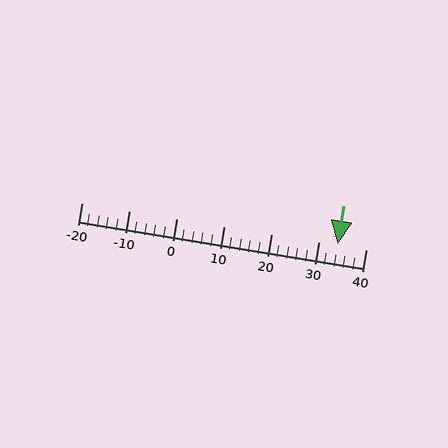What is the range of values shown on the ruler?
The ruler shows values from -20 to 40.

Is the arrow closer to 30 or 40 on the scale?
The arrow is closer to 30.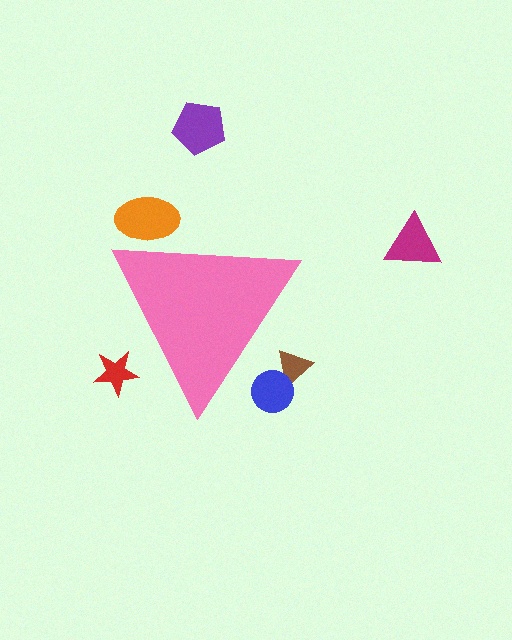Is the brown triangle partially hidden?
Yes, the brown triangle is partially hidden behind the pink triangle.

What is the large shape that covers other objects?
A pink triangle.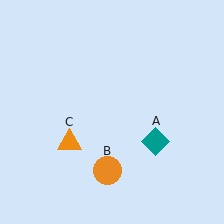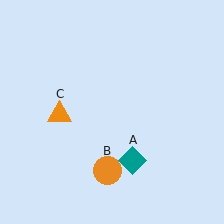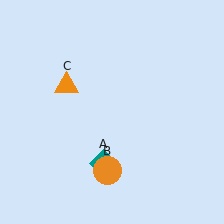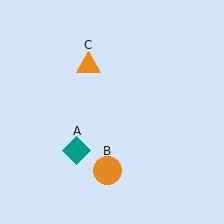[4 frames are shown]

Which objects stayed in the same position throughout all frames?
Orange circle (object B) remained stationary.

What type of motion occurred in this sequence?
The teal diamond (object A), orange triangle (object C) rotated clockwise around the center of the scene.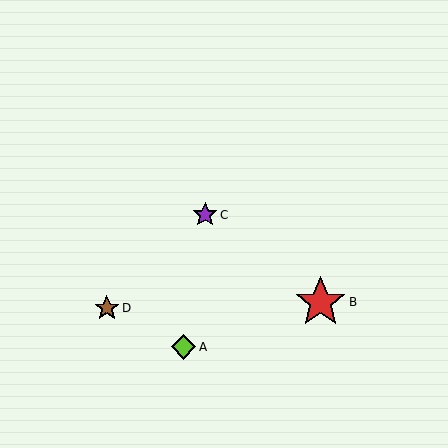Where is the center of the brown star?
The center of the brown star is at (107, 308).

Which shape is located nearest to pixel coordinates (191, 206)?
The purple star (labeled C) at (205, 215) is nearest to that location.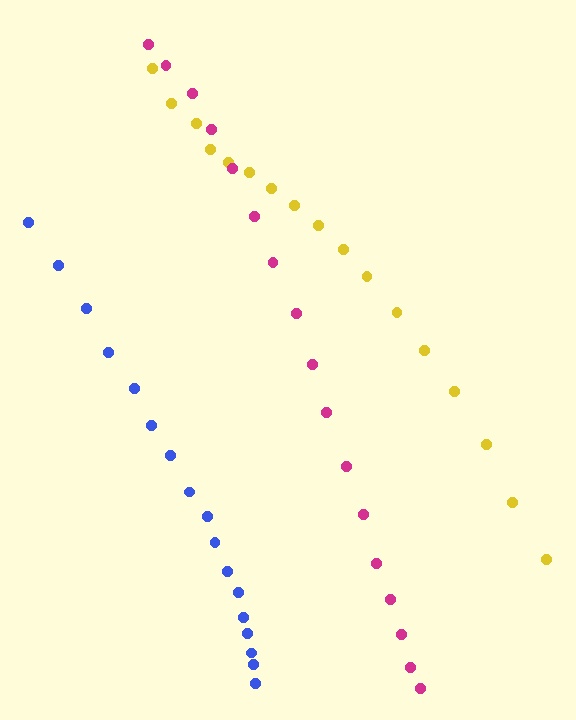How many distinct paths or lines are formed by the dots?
There are 3 distinct paths.